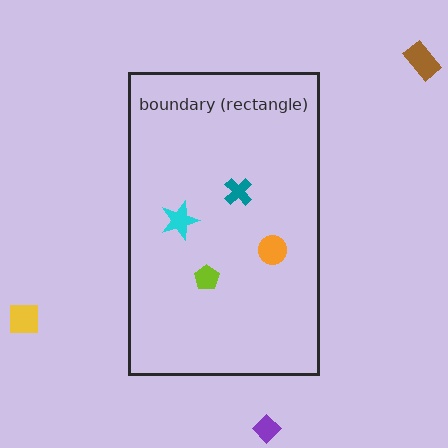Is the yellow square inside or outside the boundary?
Outside.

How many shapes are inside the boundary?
4 inside, 3 outside.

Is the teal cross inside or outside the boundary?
Inside.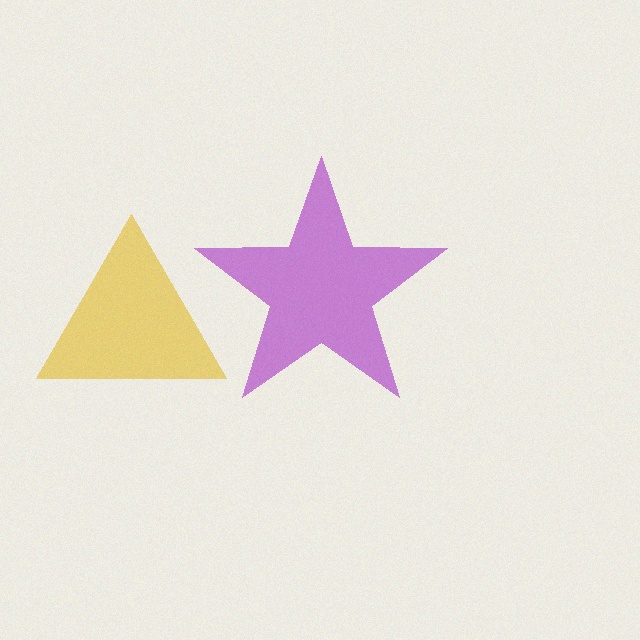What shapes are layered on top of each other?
The layered shapes are: a yellow triangle, a purple star.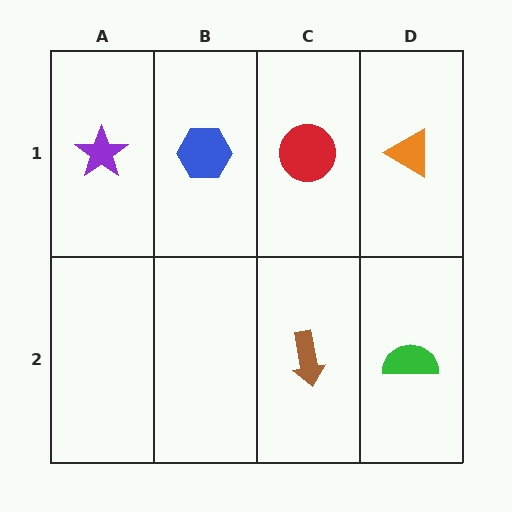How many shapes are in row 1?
4 shapes.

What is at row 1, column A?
A purple star.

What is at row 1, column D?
An orange triangle.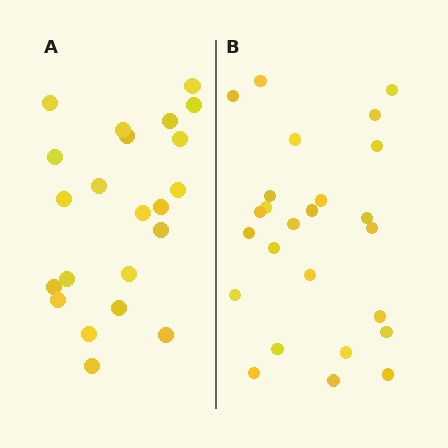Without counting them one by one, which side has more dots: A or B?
Region B (the right region) has more dots.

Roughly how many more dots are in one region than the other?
Region B has just a few more — roughly 2 or 3 more dots than region A.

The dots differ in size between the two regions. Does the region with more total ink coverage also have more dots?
No. Region A has more total ink coverage because its dots are larger, but region B actually contains more individual dots. Total area can be misleading — the number of items is what matters here.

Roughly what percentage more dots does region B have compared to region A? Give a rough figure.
About 15% more.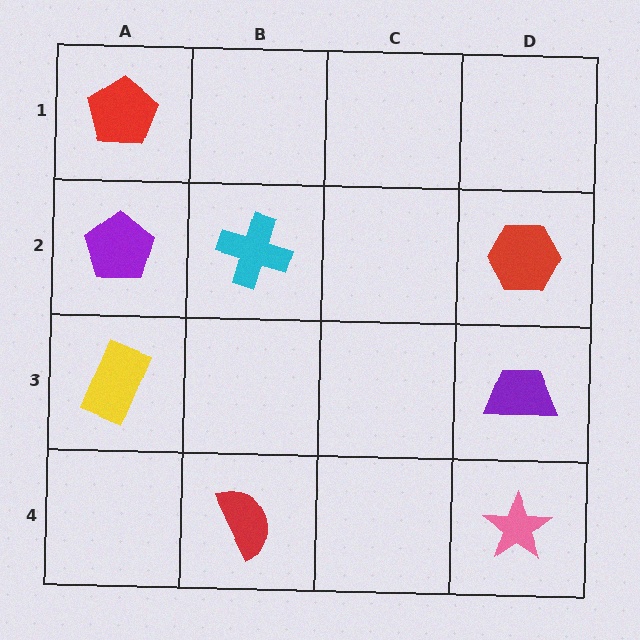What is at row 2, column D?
A red hexagon.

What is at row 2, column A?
A purple pentagon.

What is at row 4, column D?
A pink star.